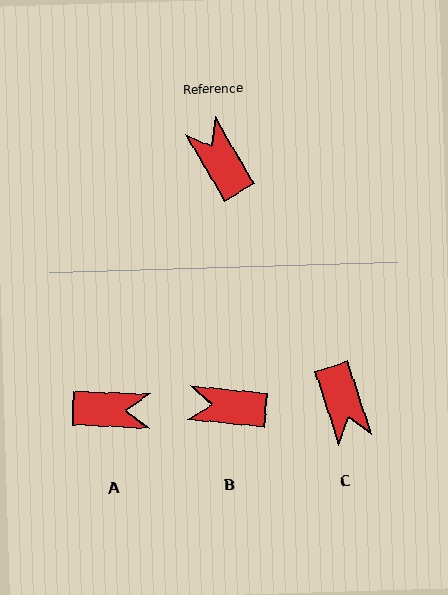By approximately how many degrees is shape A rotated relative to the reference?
Approximately 123 degrees clockwise.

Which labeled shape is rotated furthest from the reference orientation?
C, about 167 degrees away.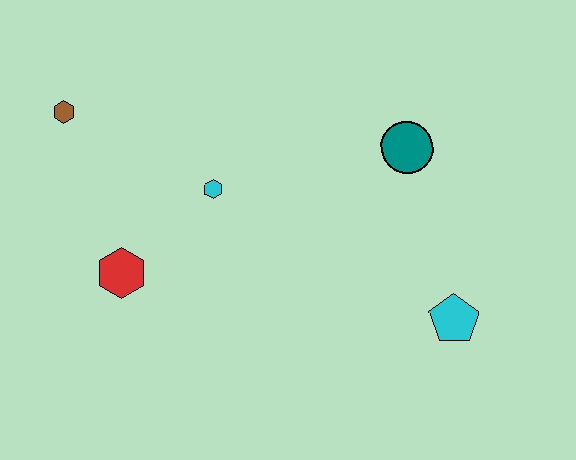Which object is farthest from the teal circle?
The brown hexagon is farthest from the teal circle.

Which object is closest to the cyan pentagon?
The teal circle is closest to the cyan pentagon.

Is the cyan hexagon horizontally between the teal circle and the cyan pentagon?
No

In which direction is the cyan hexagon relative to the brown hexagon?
The cyan hexagon is to the right of the brown hexagon.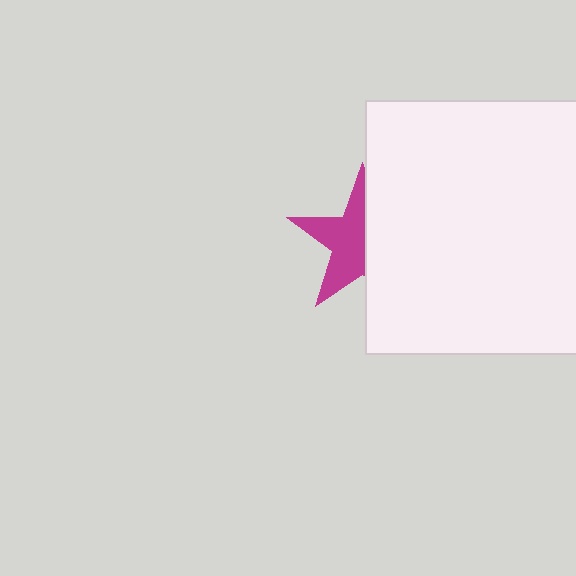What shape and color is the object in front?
The object in front is a white square.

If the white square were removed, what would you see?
You would see the complete magenta star.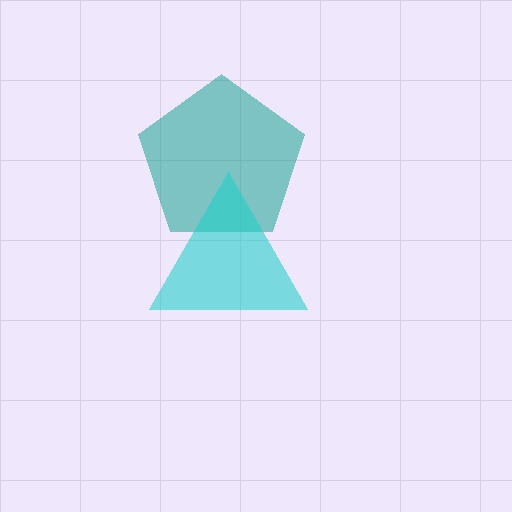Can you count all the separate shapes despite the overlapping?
Yes, there are 2 separate shapes.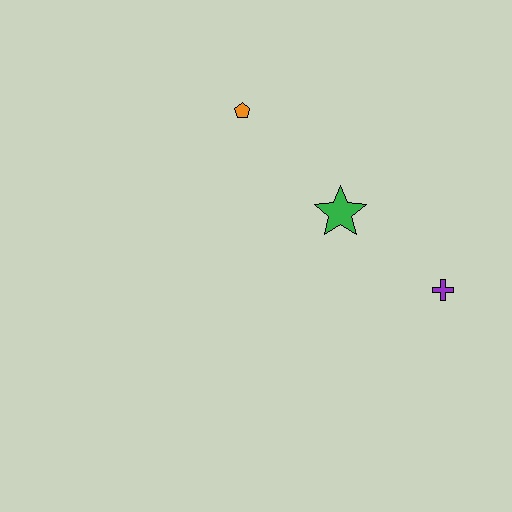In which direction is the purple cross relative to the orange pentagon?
The purple cross is to the right of the orange pentagon.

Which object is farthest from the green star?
The orange pentagon is farthest from the green star.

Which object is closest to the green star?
The purple cross is closest to the green star.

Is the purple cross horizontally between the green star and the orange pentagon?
No